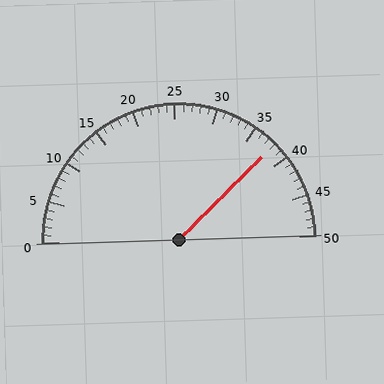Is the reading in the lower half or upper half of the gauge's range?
The reading is in the upper half of the range (0 to 50).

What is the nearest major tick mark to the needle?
The nearest major tick mark is 40.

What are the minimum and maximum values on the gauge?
The gauge ranges from 0 to 50.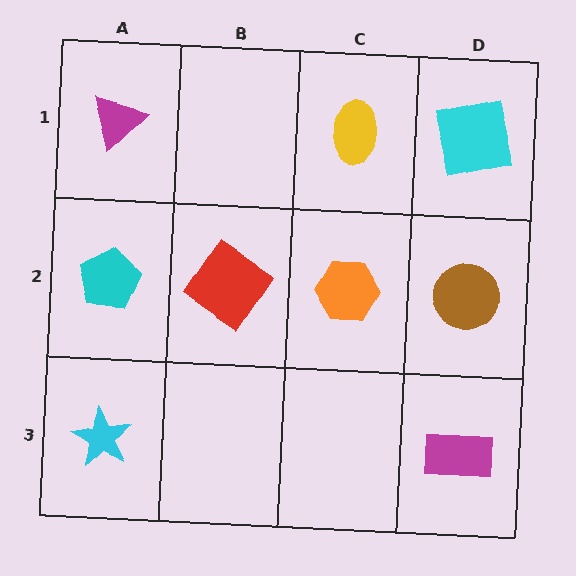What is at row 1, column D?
A cyan square.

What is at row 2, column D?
A brown circle.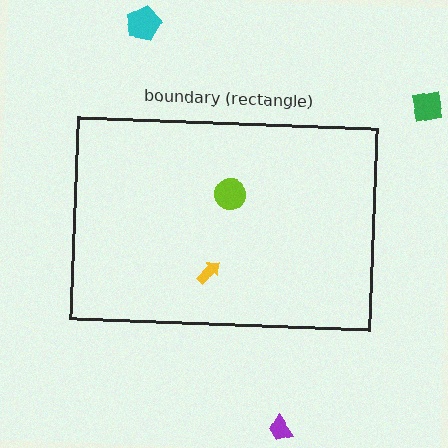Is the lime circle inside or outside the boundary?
Inside.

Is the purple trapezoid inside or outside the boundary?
Outside.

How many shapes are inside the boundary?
2 inside, 3 outside.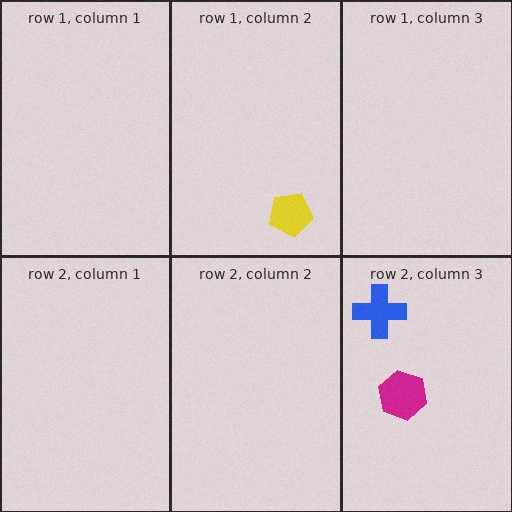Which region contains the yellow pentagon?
The row 1, column 2 region.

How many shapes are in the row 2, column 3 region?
2.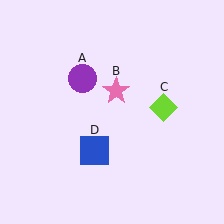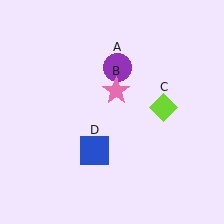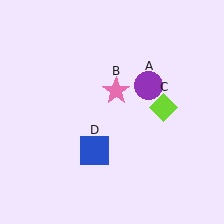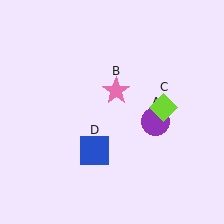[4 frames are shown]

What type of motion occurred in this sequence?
The purple circle (object A) rotated clockwise around the center of the scene.